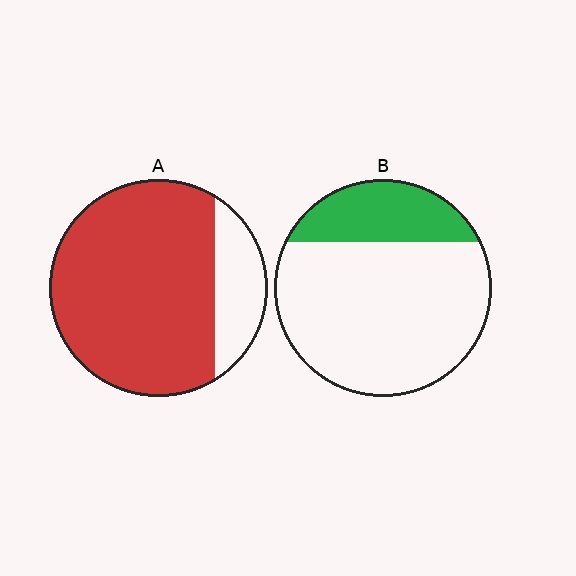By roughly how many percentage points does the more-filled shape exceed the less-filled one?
By roughly 55 percentage points (A over B).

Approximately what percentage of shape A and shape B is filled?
A is approximately 80% and B is approximately 25%.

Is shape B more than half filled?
No.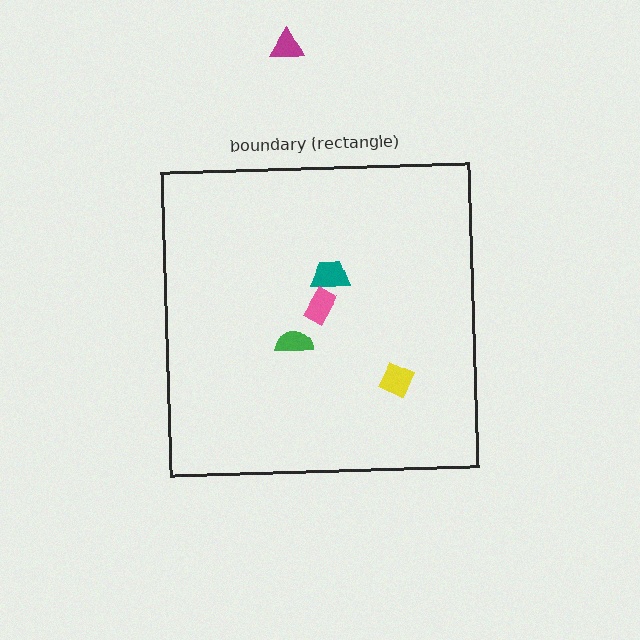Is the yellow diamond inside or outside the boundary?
Inside.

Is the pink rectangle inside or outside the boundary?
Inside.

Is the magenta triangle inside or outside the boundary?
Outside.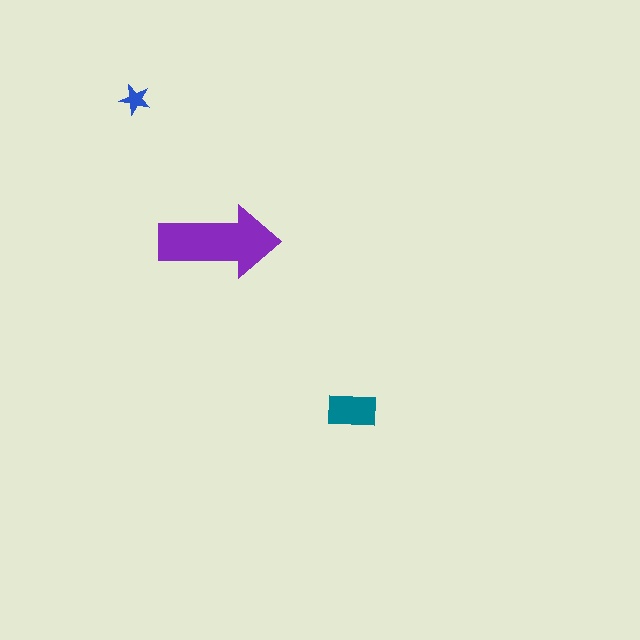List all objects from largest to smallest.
The purple arrow, the teal rectangle, the blue star.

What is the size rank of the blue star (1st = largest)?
3rd.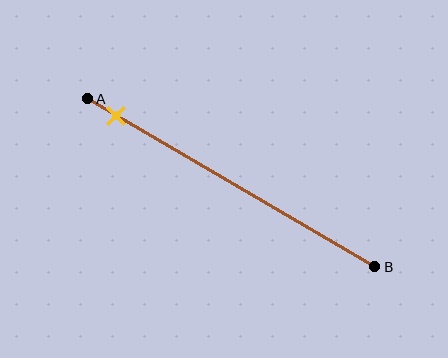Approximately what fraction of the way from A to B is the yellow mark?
The yellow mark is approximately 10% of the way from A to B.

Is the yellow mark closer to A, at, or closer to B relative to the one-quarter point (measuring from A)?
The yellow mark is closer to point A than the one-quarter point of segment AB.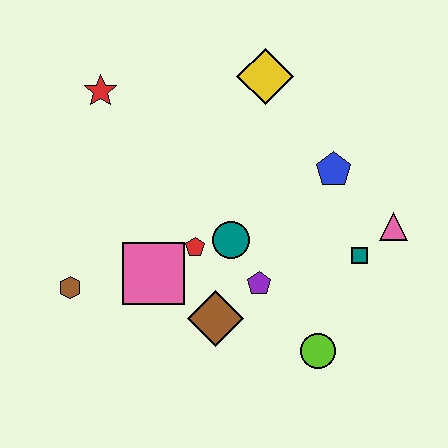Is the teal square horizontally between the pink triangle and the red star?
Yes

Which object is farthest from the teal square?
The red star is farthest from the teal square.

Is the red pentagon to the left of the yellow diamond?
Yes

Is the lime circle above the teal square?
No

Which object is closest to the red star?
The yellow diamond is closest to the red star.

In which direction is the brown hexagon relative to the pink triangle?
The brown hexagon is to the left of the pink triangle.